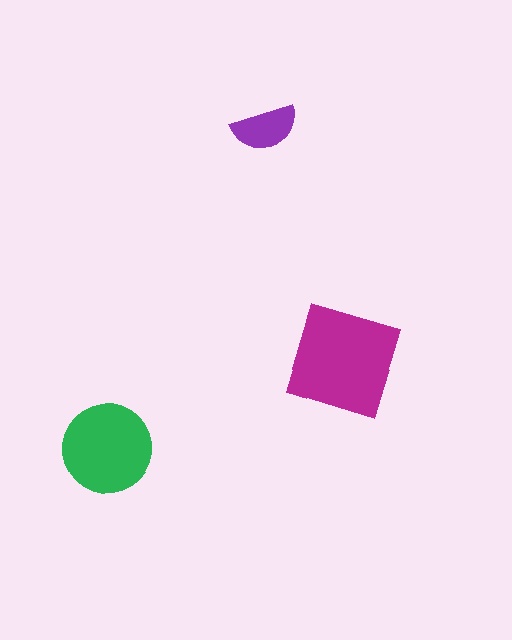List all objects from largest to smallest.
The magenta square, the green circle, the purple semicircle.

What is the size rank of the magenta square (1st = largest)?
1st.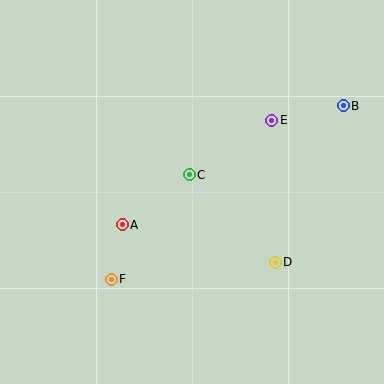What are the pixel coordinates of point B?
Point B is at (343, 106).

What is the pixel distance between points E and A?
The distance between E and A is 183 pixels.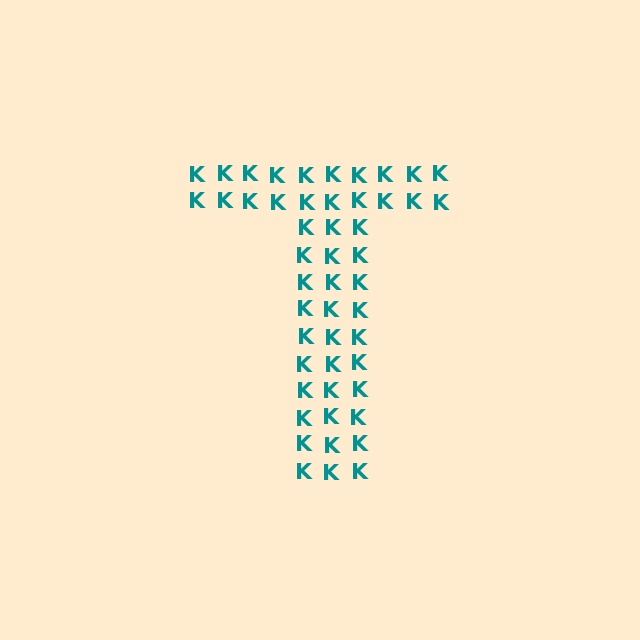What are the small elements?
The small elements are letter K's.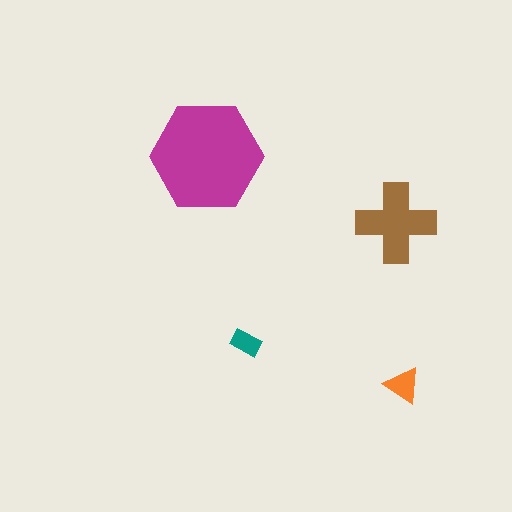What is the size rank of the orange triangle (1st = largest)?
3rd.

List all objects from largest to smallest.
The magenta hexagon, the brown cross, the orange triangle, the teal rectangle.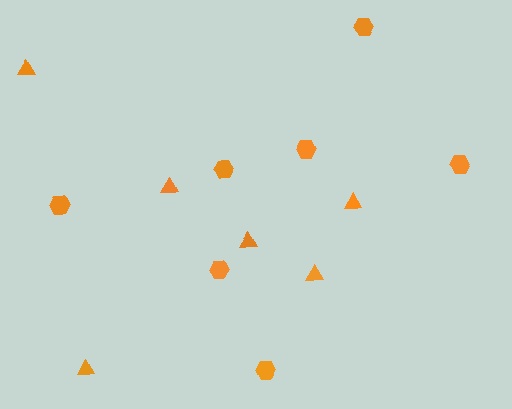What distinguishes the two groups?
There are 2 groups: one group of hexagons (7) and one group of triangles (6).